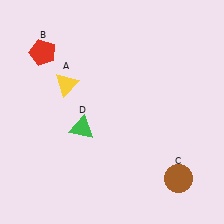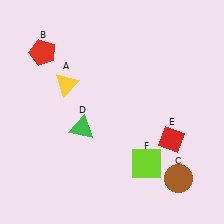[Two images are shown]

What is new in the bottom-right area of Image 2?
A lime square (F) was added in the bottom-right area of Image 2.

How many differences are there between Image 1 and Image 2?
There are 2 differences between the two images.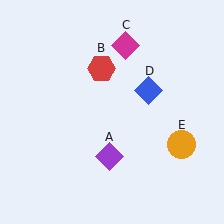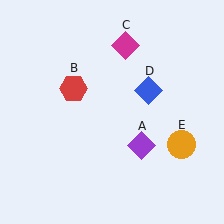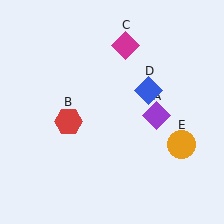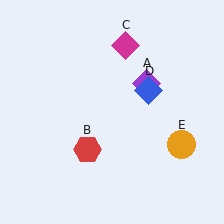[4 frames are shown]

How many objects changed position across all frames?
2 objects changed position: purple diamond (object A), red hexagon (object B).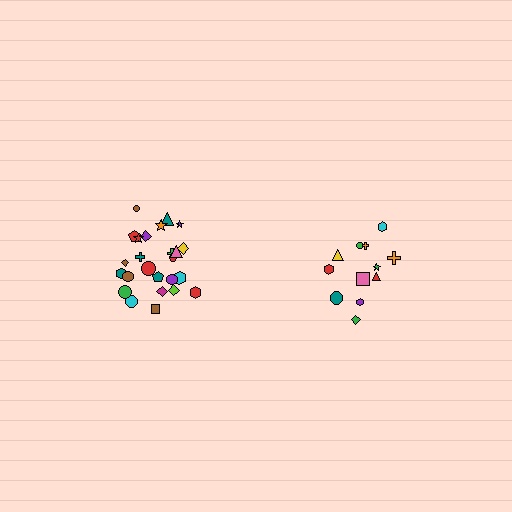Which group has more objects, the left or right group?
The left group.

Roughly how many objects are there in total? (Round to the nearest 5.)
Roughly 35 objects in total.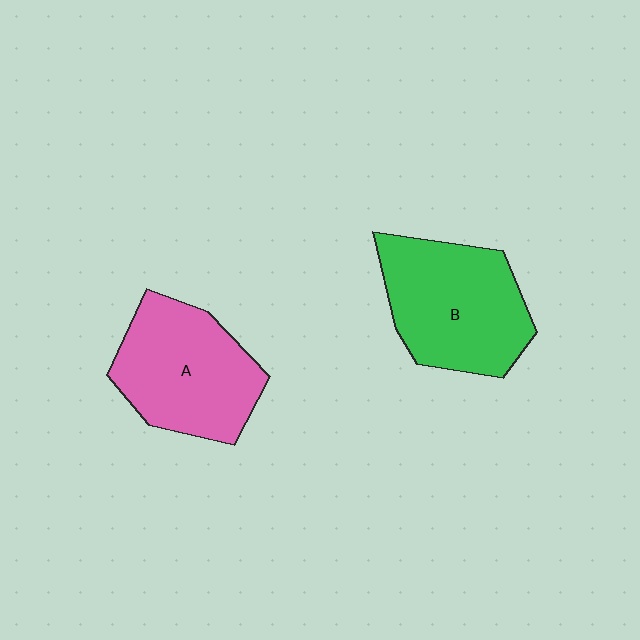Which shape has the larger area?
Shape B (green).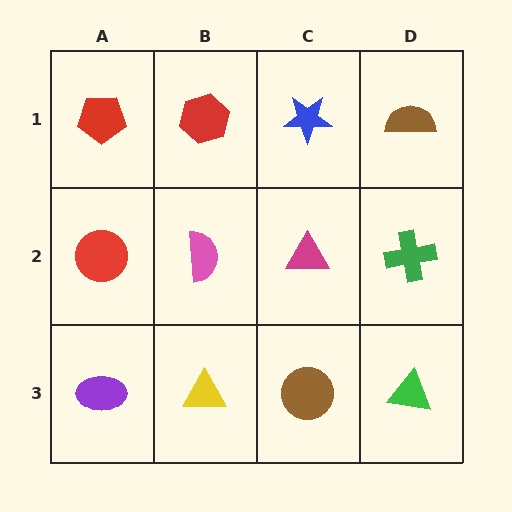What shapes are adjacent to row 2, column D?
A brown semicircle (row 1, column D), a green triangle (row 3, column D), a magenta triangle (row 2, column C).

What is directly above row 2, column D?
A brown semicircle.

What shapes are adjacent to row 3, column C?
A magenta triangle (row 2, column C), a yellow triangle (row 3, column B), a green triangle (row 3, column D).